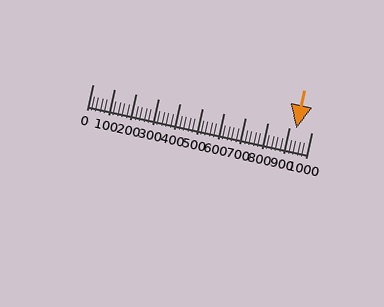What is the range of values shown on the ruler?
The ruler shows values from 0 to 1000.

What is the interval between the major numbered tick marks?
The major tick marks are spaced 100 units apart.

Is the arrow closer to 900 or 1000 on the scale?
The arrow is closer to 900.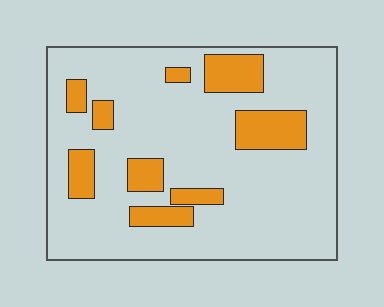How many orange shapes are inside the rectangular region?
9.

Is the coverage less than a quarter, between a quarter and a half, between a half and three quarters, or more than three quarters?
Less than a quarter.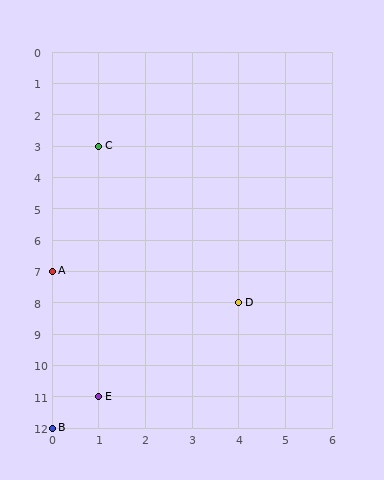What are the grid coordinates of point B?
Point B is at grid coordinates (0, 12).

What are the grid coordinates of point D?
Point D is at grid coordinates (4, 8).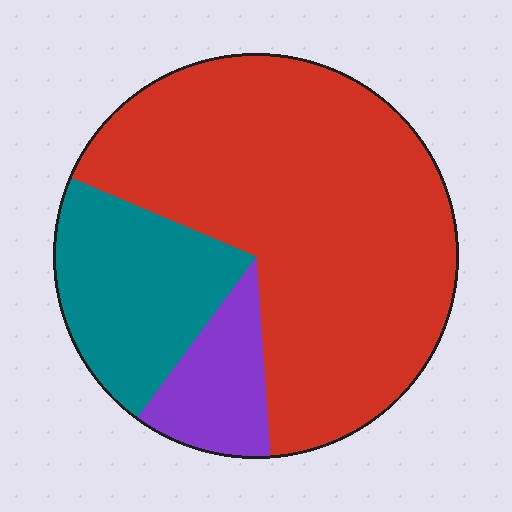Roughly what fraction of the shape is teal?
Teal covers around 20% of the shape.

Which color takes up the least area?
Purple, at roughly 10%.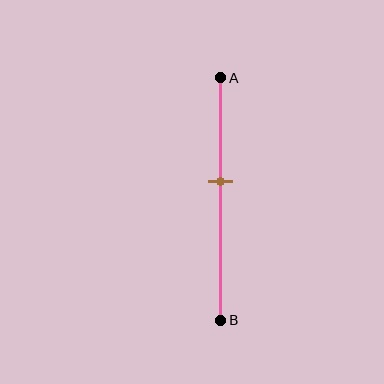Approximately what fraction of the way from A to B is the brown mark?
The brown mark is approximately 45% of the way from A to B.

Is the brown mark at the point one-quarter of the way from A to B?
No, the mark is at about 45% from A, not at the 25% one-quarter point.